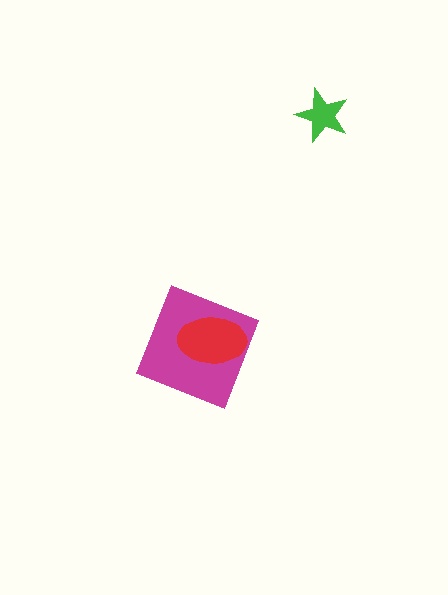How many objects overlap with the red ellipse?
1 object overlaps with the red ellipse.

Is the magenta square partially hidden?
Yes, it is partially covered by another shape.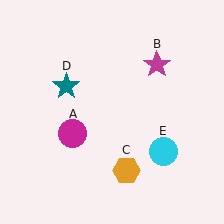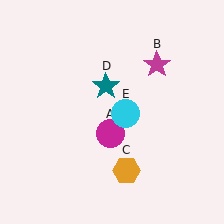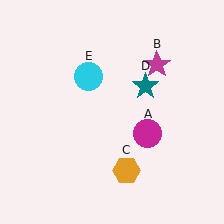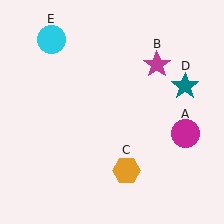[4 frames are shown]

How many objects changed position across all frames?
3 objects changed position: magenta circle (object A), teal star (object D), cyan circle (object E).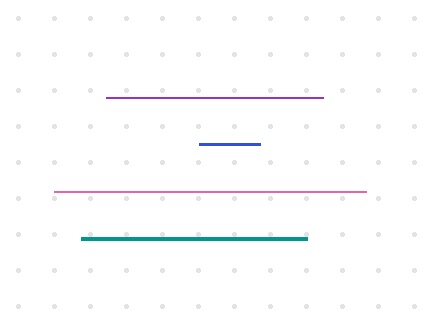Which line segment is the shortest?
The blue line is the shortest at approximately 61 pixels.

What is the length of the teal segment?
The teal segment is approximately 226 pixels long.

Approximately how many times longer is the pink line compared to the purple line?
The pink line is approximately 1.4 times the length of the purple line.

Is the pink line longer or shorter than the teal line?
The pink line is longer than the teal line.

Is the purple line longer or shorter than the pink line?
The pink line is longer than the purple line.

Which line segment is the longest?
The pink line is the longest at approximately 312 pixels.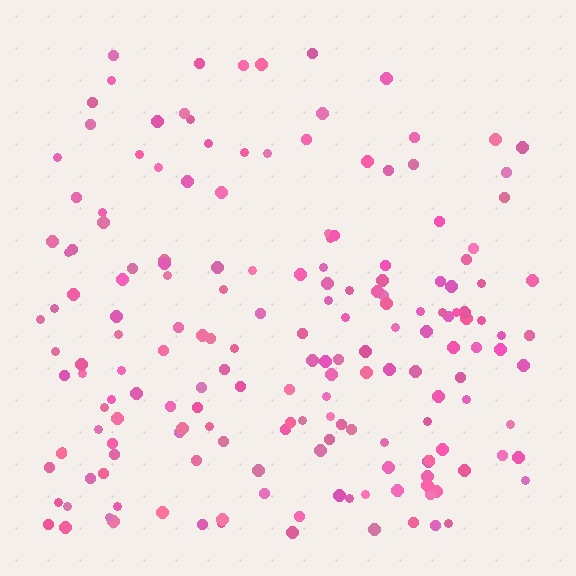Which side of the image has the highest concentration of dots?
The bottom.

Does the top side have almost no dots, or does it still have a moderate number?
Still a moderate number, just noticeably fewer than the bottom.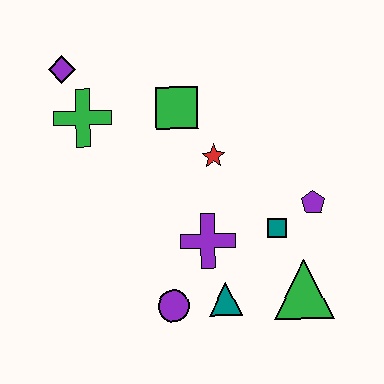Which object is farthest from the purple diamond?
The green triangle is farthest from the purple diamond.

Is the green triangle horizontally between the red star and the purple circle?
No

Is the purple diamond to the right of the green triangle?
No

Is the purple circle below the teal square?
Yes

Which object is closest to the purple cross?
The teal triangle is closest to the purple cross.